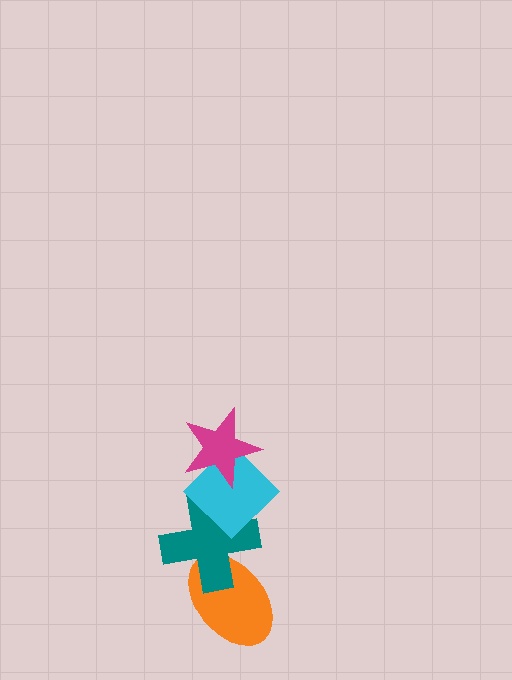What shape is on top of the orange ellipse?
The teal cross is on top of the orange ellipse.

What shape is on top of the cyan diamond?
The magenta star is on top of the cyan diamond.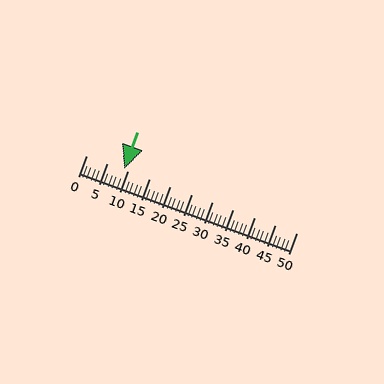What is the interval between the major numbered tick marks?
The major tick marks are spaced 5 units apart.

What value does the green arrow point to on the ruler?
The green arrow points to approximately 9.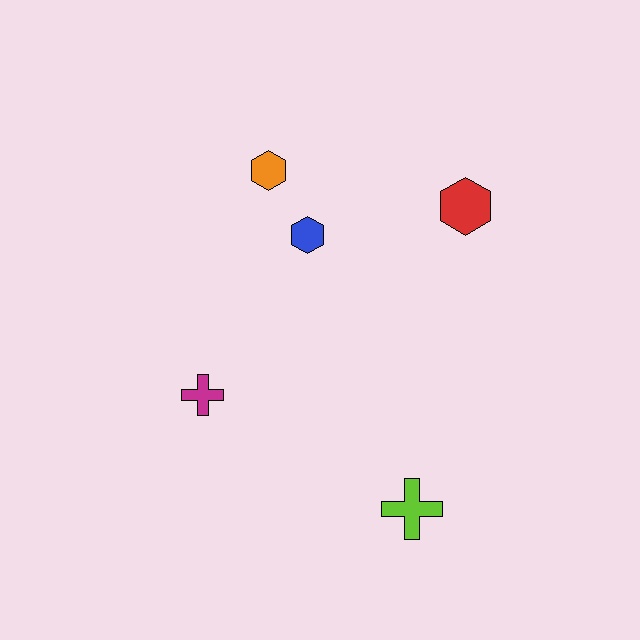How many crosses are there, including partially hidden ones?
There are 2 crosses.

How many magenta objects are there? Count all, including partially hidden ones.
There is 1 magenta object.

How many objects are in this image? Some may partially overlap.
There are 5 objects.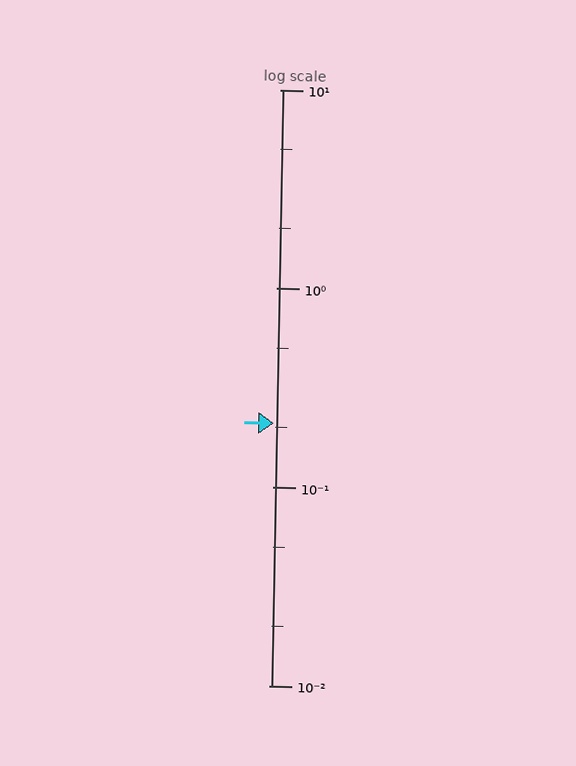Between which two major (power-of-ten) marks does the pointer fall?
The pointer is between 0.1 and 1.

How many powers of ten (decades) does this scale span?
The scale spans 3 decades, from 0.01 to 10.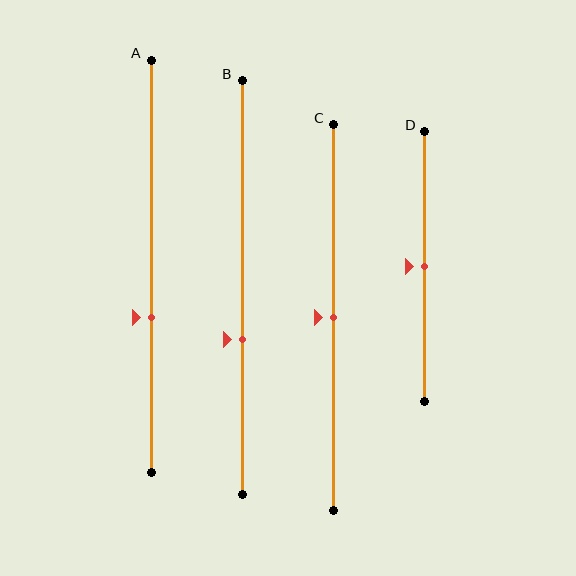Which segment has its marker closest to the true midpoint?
Segment C has its marker closest to the true midpoint.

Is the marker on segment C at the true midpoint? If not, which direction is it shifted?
Yes, the marker on segment C is at the true midpoint.